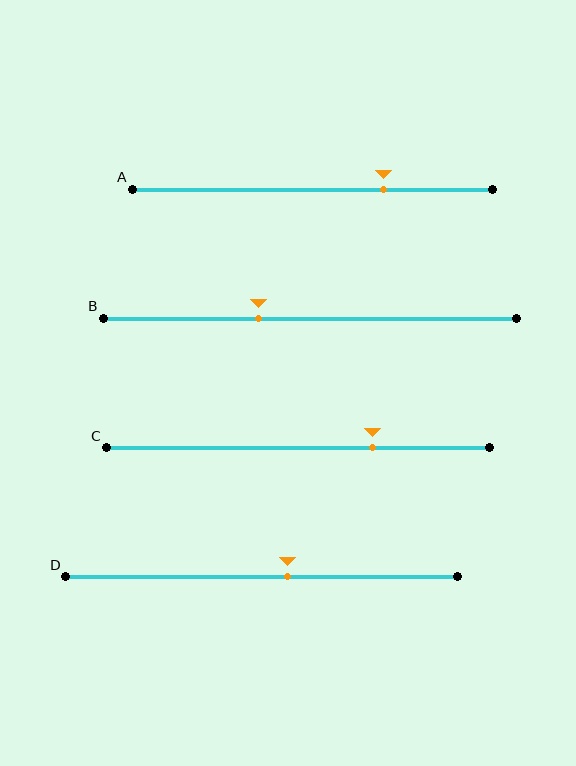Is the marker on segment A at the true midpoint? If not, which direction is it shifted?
No, the marker on segment A is shifted to the right by about 20% of the segment length.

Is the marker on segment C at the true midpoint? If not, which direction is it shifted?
No, the marker on segment C is shifted to the right by about 19% of the segment length.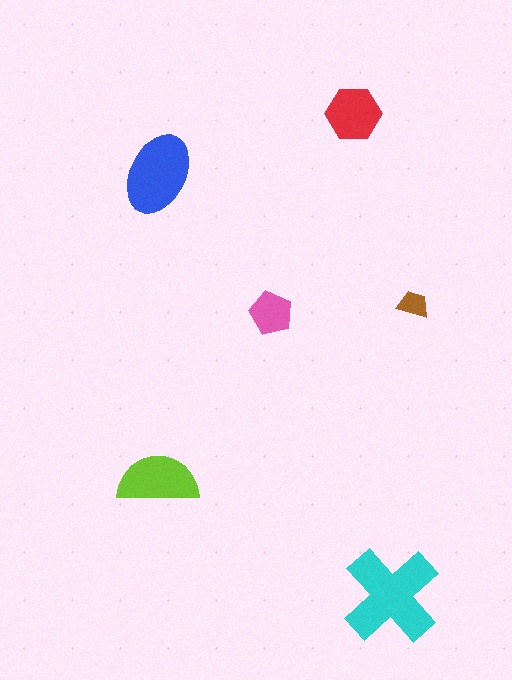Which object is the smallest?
The brown trapezoid.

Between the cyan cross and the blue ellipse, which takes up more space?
The cyan cross.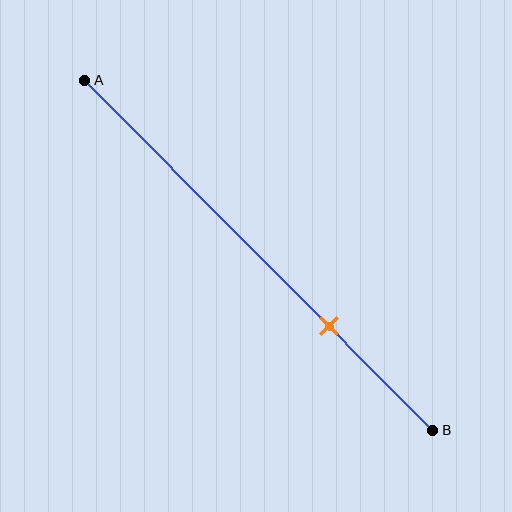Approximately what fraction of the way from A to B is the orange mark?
The orange mark is approximately 70% of the way from A to B.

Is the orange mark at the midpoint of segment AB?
No, the mark is at about 70% from A, not at the 50% midpoint.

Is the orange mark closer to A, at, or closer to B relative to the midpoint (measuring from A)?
The orange mark is closer to point B than the midpoint of segment AB.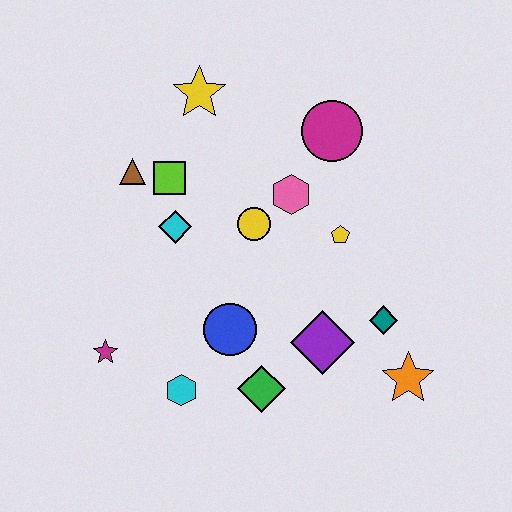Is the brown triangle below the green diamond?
No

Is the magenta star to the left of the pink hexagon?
Yes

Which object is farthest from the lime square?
The orange star is farthest from the lime square.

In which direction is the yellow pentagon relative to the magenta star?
The yellow pentagon is to the right of the magenta star.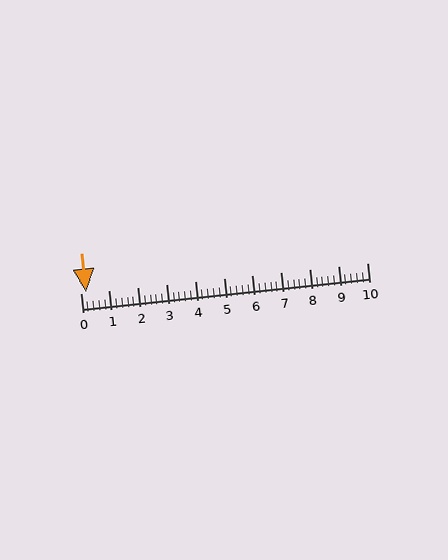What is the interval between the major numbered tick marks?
The major tick marks are spaced 1 units apart.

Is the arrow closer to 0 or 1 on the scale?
The arrow is closer to 0.